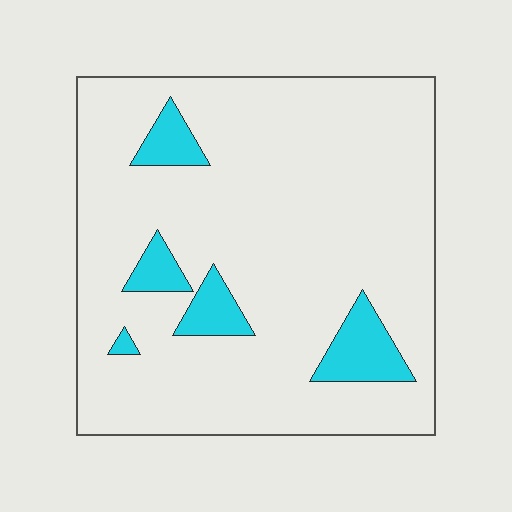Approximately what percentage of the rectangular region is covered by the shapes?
Approximately 10%.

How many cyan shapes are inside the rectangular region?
5.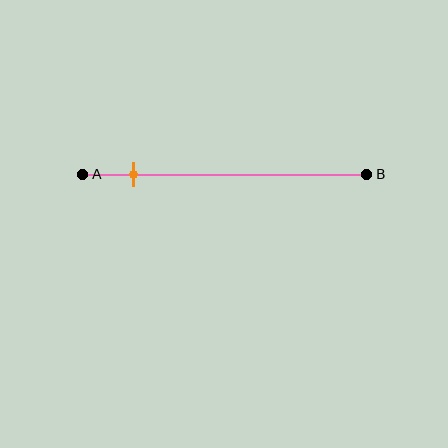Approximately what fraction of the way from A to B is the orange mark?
The orange mark is approximately 20% of the way from A to B.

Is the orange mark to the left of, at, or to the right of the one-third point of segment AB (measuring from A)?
The orange mark is to the left of the one-third point of segment AB.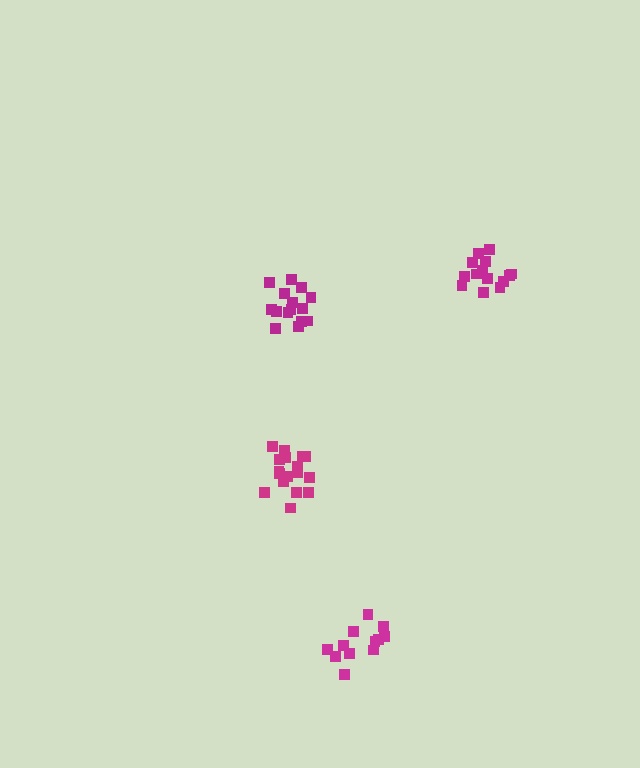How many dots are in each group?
Group 1: 12 dots, Group 2: 15 dots, Group 3: 15 dots, Group 4: 17 dots (59 total).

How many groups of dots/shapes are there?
There are 4 groups.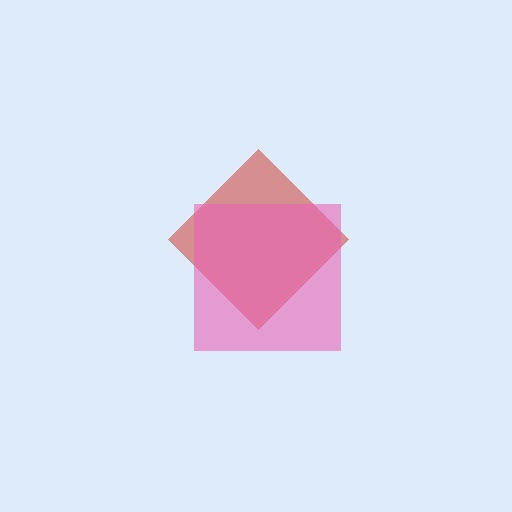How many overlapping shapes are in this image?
There are 2 overlapping shapes in the image.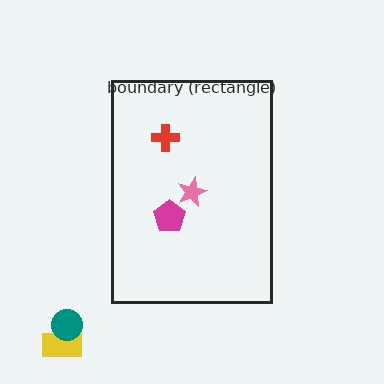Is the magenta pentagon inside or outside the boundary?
Inside.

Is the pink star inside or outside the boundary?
Inside.